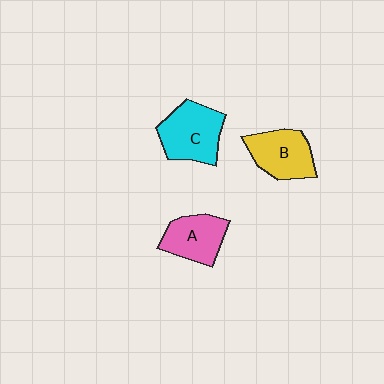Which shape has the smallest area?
Shape A (pink).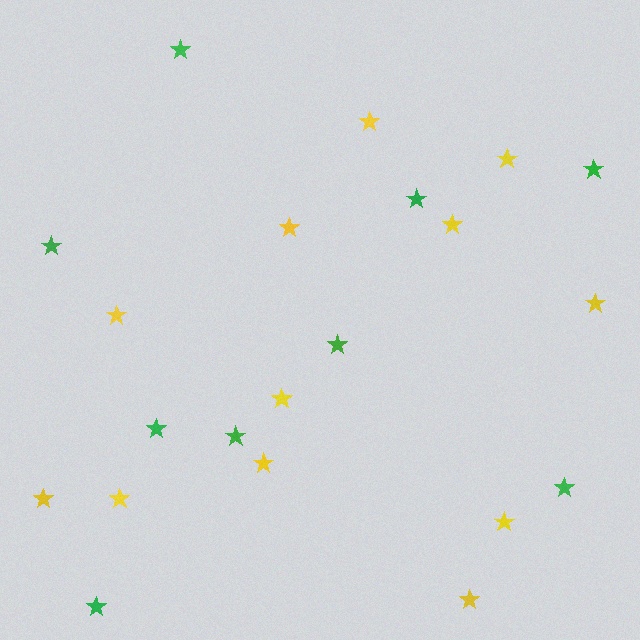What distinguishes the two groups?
There are 2 groups: one group of yellow stars (12) and one group of green stars (9).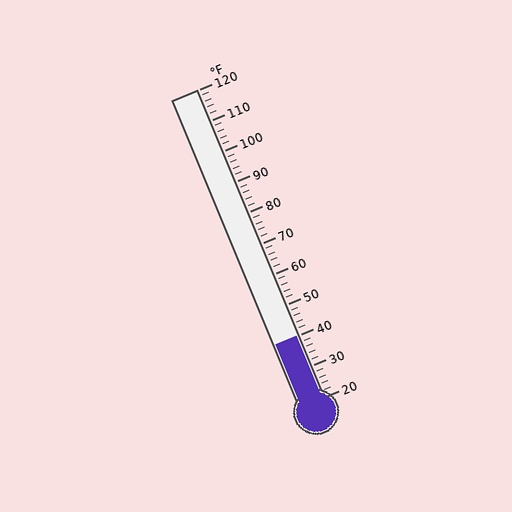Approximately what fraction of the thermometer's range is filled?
The thermometer is filled to approximately 20% of its range.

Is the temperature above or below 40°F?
The temperature is at 40°F.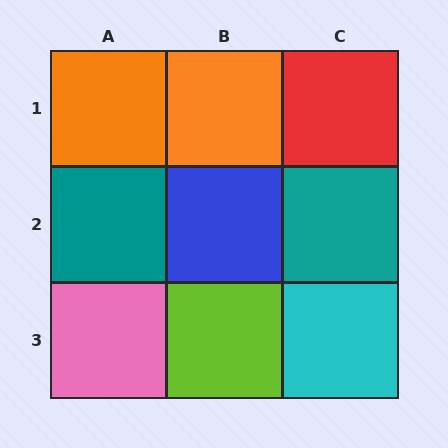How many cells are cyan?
1 cell is cyan.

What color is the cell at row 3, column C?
Cyan.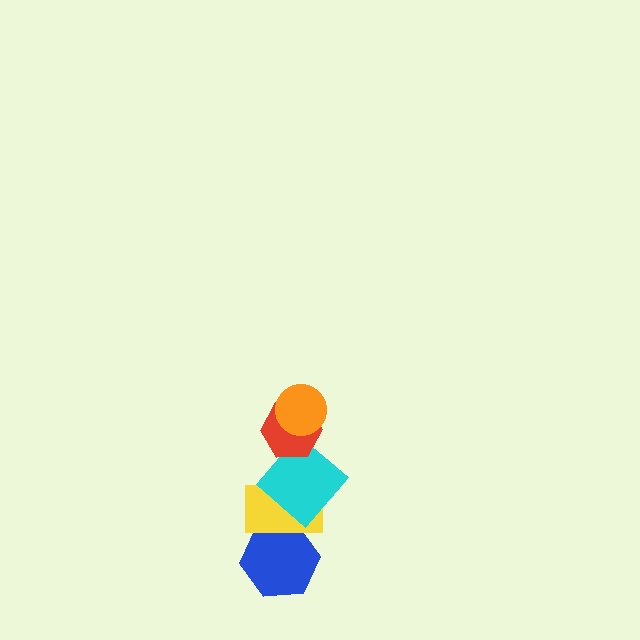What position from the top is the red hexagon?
The red hexagon is 2nd from the top.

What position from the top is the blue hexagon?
The blue hexagon is 5th from the top.